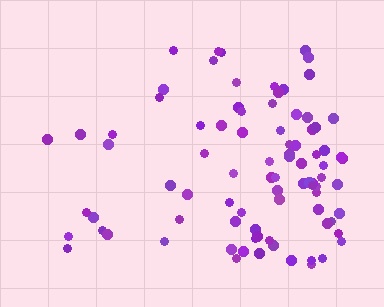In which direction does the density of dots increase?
From left to right, with the right side densest.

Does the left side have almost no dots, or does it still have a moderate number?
Still a moderate number, just noticeably fewer than the right.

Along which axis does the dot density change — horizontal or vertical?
Horizontal.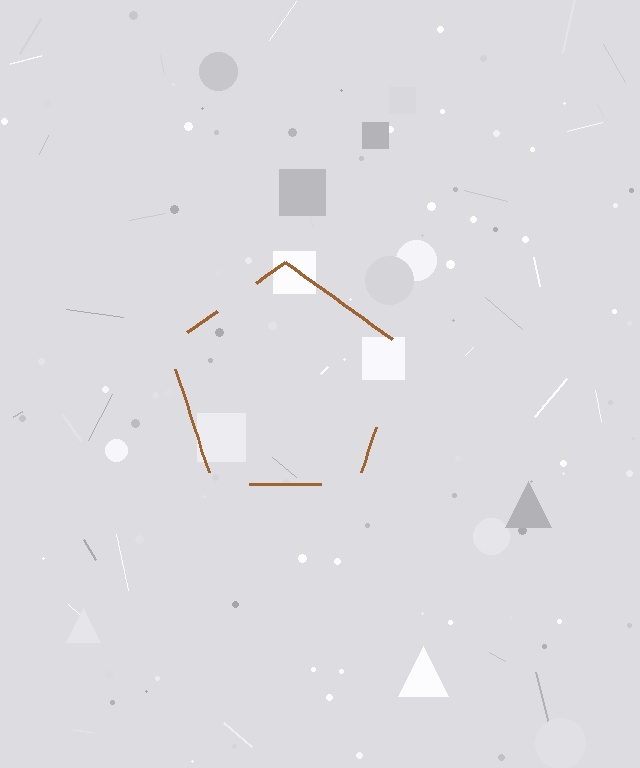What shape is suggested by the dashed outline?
The dashed outline suggests a pentagon.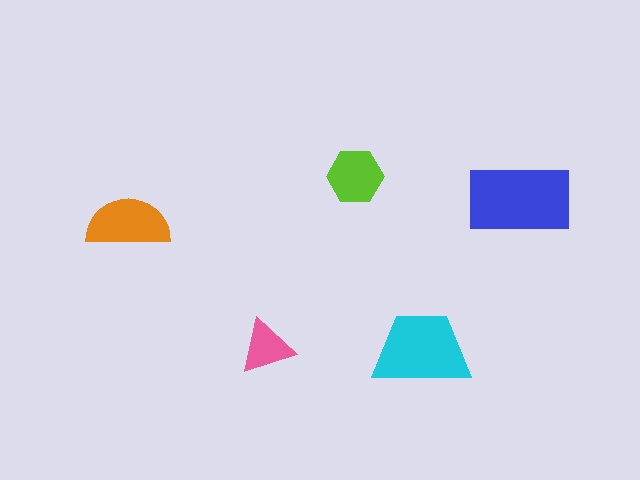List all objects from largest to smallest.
The blue rectangle, the cyan trapezoid, the orange semicircle, the lime hexagon, the pink triangle.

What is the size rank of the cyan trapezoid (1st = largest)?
2nd.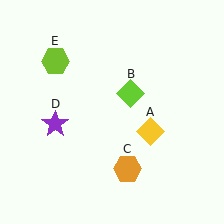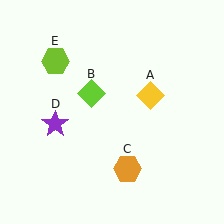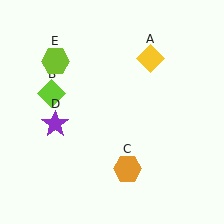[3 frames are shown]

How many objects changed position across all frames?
2 objects changed position: yellow diamond (object A), lime diamond (object B).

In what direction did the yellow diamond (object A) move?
The yellow diamond (object A) moved up.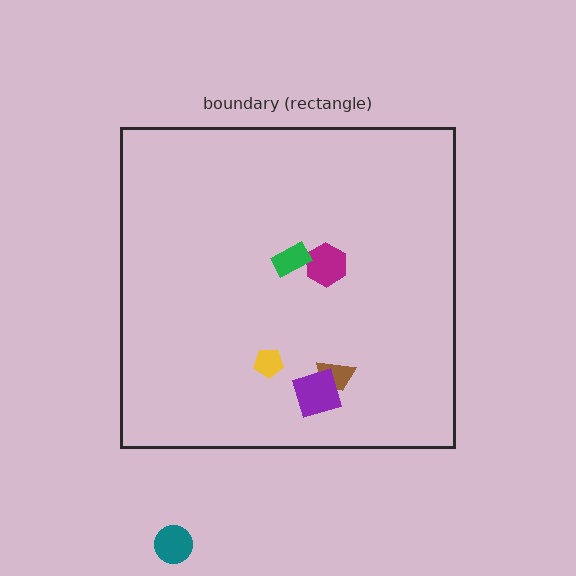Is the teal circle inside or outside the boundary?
Outside.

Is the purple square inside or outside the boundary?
Inside.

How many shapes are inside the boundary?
5 inside, 1 outside.